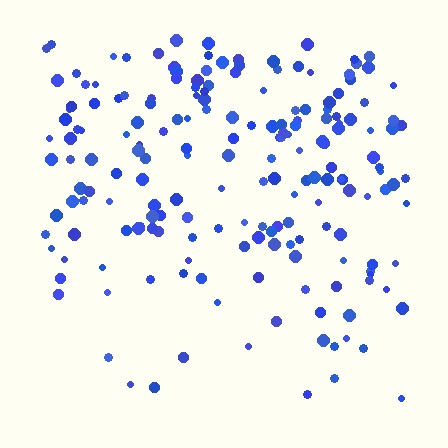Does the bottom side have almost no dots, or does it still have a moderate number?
Still a moderate number, just noticeably fewer than the top.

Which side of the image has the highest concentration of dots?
The top.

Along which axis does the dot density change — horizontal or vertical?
Vertical.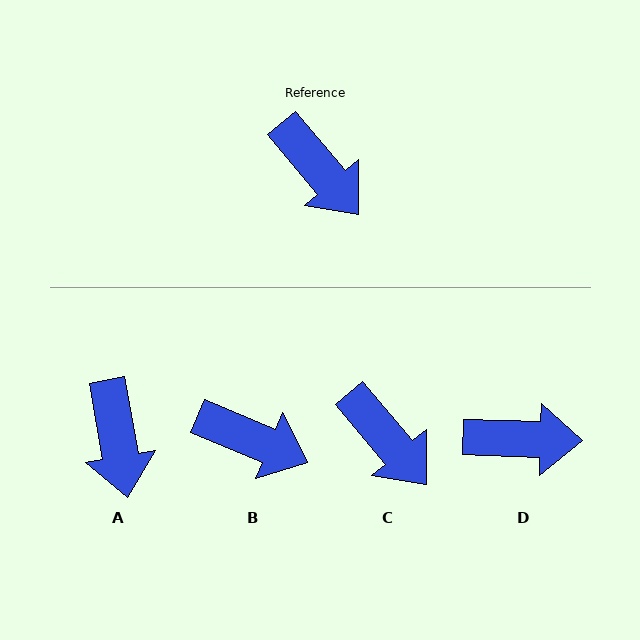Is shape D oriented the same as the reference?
No, it is off by about 48 degrees.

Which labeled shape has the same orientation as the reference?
C.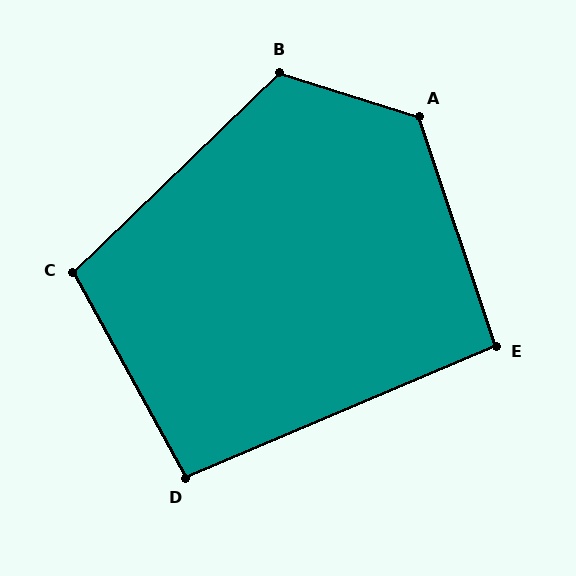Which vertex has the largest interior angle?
A, at approximately 126 degrees.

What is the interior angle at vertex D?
Approximately 96 degrees (obtuse).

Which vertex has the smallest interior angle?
E, at approximately 95 degrees.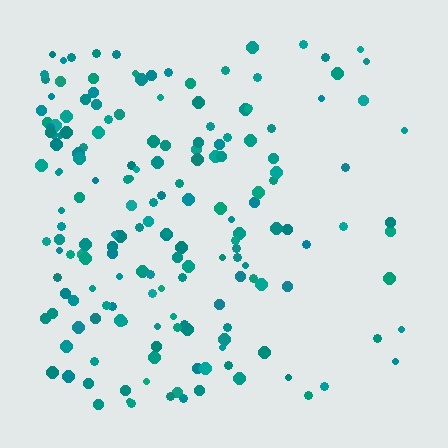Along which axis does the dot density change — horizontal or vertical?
Horizontal.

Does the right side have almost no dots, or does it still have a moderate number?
Still a moderate number, just noticeably fewer than the left.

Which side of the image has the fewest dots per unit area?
The right.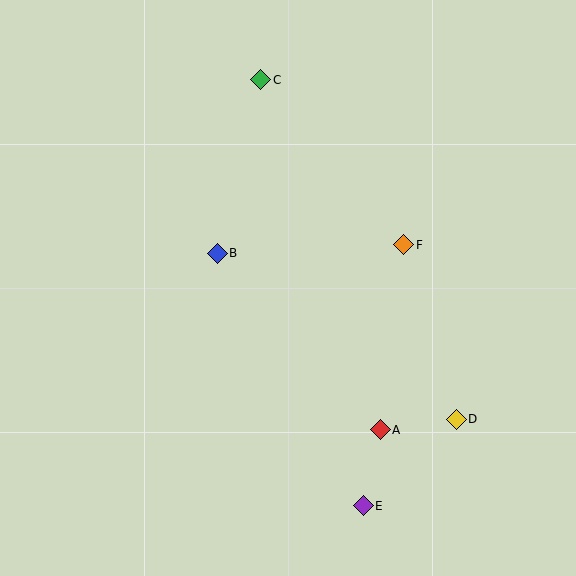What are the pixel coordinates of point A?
Point A is at (380, 430).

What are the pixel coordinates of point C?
Point C is at (261, 80).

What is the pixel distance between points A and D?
The distance between A and D is 77 pixels.